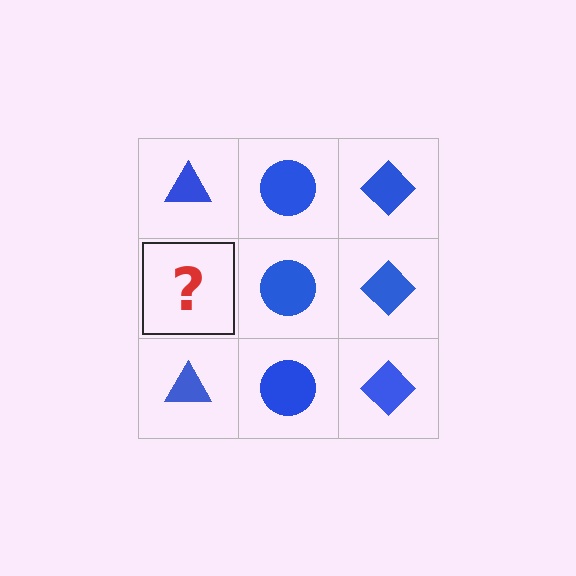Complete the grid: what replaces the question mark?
The question mark should be replaced with a blue triangle.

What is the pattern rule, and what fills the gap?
The rule is that each column has a consistent shape. The gap should be filled with a blue triangle.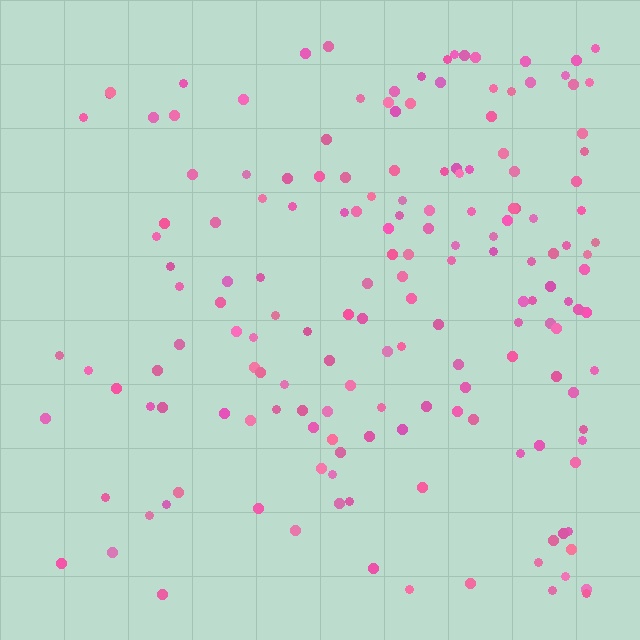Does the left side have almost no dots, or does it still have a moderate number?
Still a moderate number, just noticeably fewer than the right.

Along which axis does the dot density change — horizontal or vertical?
Horizontal.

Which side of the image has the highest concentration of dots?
The right.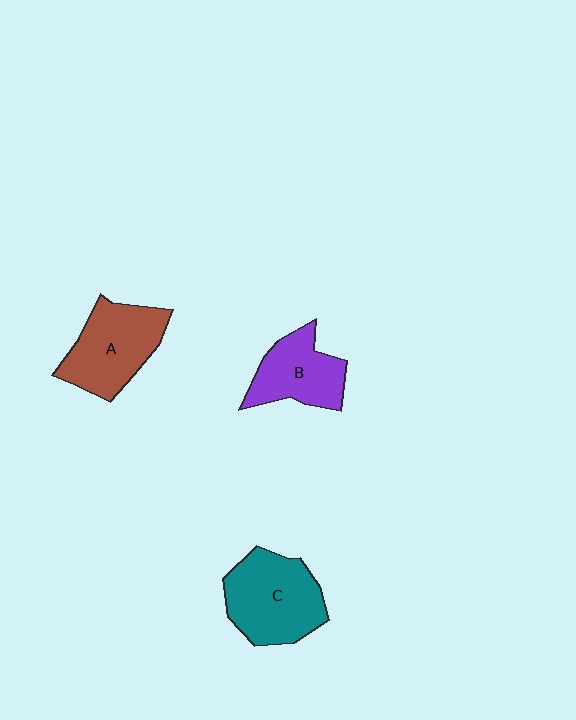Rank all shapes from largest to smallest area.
From largest to smallest: C (teal), A (brown), B (purple).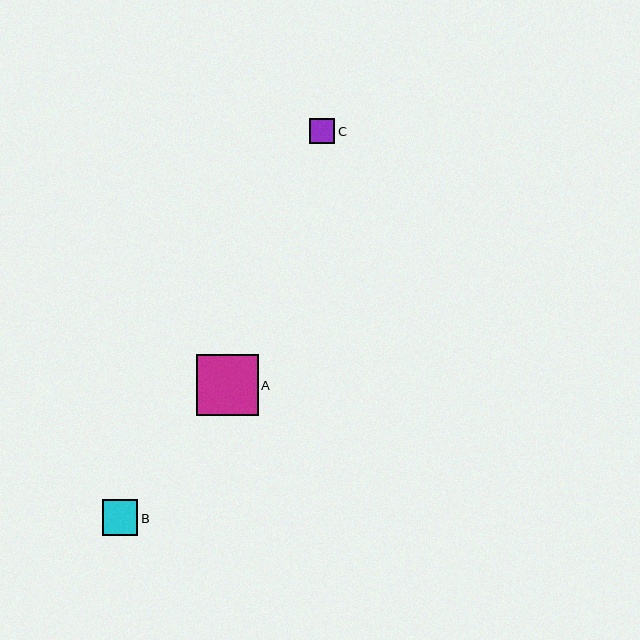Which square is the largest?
Square A is the largest with a size of approximately 62 pixels.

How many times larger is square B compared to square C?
Square B is approximately 1.4 times the size of square C.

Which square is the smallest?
Square C is the smallest with a size of approximately 26 pixels.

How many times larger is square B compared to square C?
Square B is approximately 1.4 times the size of square C.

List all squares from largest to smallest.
From largest to smallest: A, B, C.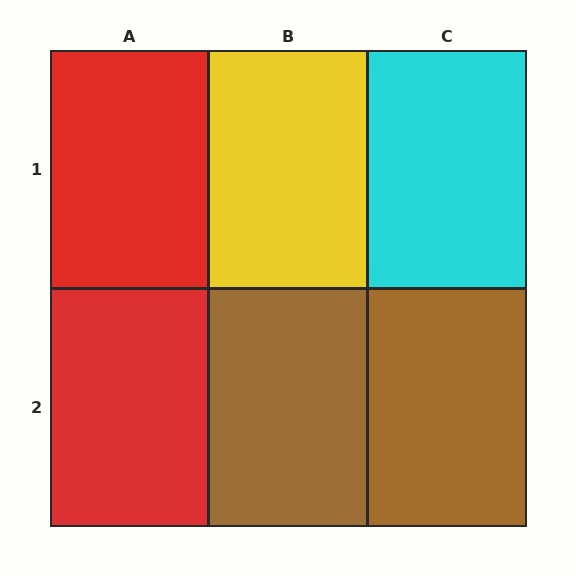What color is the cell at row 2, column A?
Red.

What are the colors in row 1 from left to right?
Red, yellow, cyan.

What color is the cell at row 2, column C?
Brown.